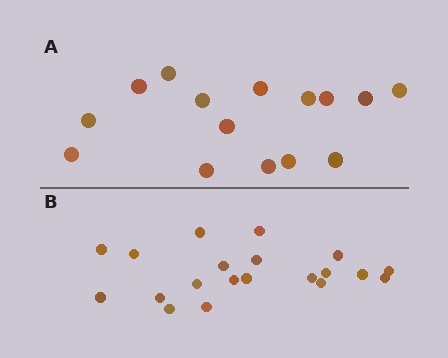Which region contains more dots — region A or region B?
Region B (the bottom region) has more dots.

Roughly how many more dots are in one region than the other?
Region B has about 5 more dots than region A.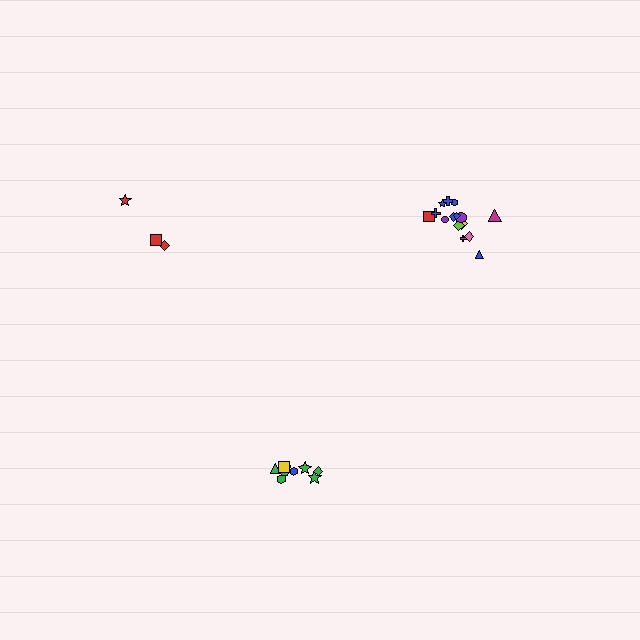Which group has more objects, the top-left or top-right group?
The top-right group.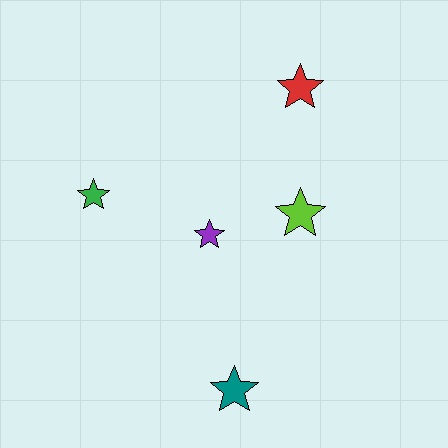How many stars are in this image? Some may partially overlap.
There are 5 stars.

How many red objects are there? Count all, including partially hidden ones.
There is 1 red object.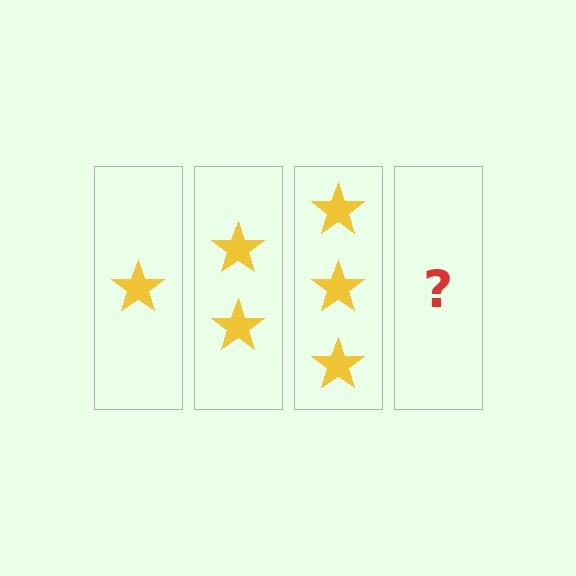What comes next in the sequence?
The next element should be 4 stars.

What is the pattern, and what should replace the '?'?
The pattern is that each step adds one more star. The '?' should be 4 stars.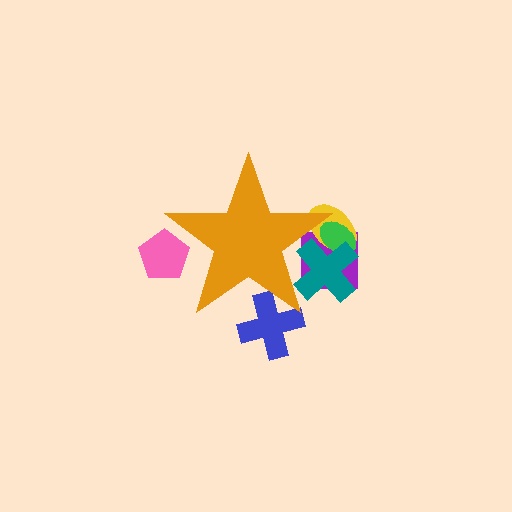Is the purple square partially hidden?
Yes, the purple square is partially hidden behind the orange star.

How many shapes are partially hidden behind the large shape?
6 shapes are partially hidden.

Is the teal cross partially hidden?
Yes, the teal cross is partially hidden behind the orange star.